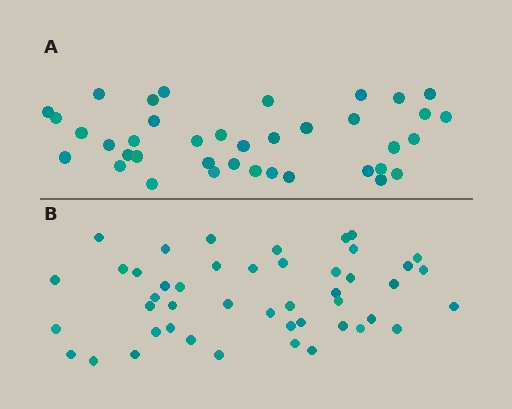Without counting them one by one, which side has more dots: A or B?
Region B (the bottom region) has more dots.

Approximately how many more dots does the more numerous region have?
Region B has roughly 8 or so more dots than region A.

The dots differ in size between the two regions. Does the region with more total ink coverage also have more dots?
No. Region A has more total ink coverage because its dots are larger, but region B actually contains more individual dots. Total area can be misleading — the number of items is what matters here.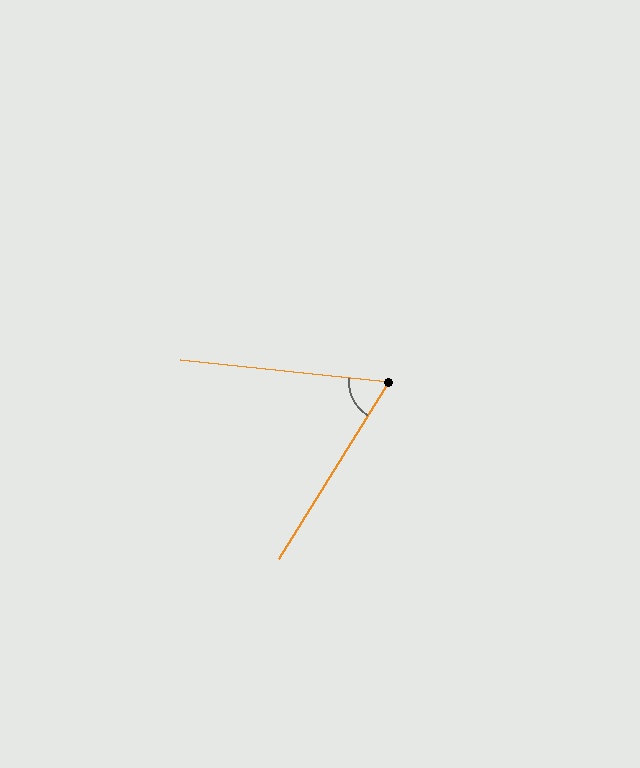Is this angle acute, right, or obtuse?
It is acute.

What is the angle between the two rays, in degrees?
Approximately 64 degrees.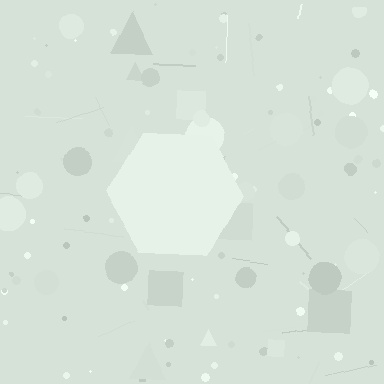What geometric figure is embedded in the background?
A hexagon is embedded in the background.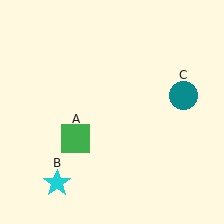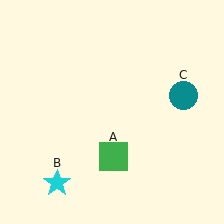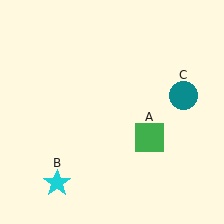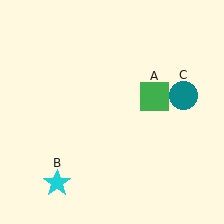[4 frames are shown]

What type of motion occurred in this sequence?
The green square (object A) rotated counterclockwise around the center of the scene.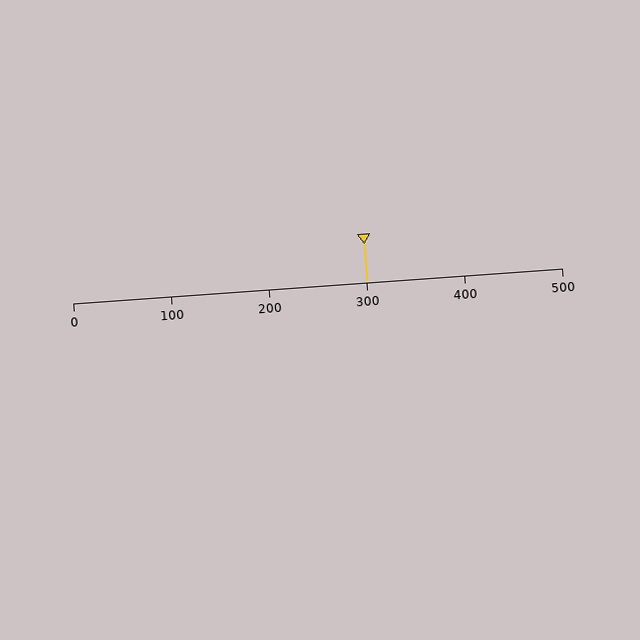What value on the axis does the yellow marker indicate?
The marker indicates approximately 300.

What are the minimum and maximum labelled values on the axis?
The axis runs from 0 to 500.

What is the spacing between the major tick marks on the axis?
The major ticks are spaced 100 apart.